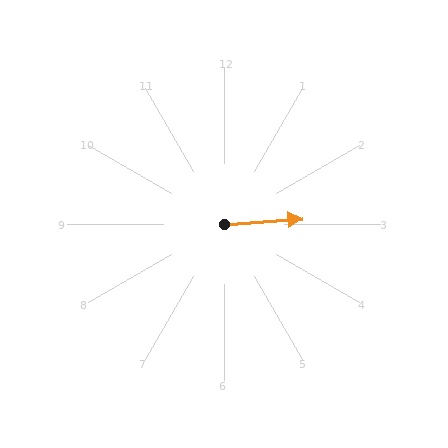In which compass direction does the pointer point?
East.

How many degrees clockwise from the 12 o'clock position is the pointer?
Approximately 86 degrees.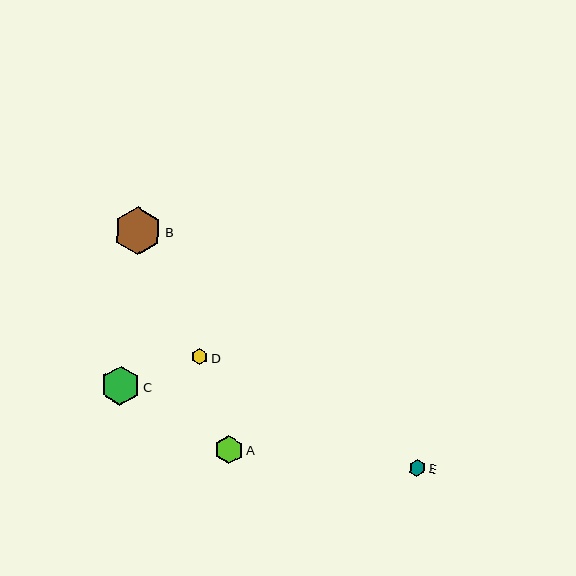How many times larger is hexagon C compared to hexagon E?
Hexagon C is approximately 2.3 times the size of hexagon E.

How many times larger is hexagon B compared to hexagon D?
Hexagon B is approximately 2.8 times the size of hexagon D.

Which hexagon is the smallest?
Hexagon D is the smallest with a size of approximately 17 pixels.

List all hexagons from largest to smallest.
From largest to smallest: B, C, A, E, D.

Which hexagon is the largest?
Hexagon B is the largest with a size of approximately 47 pixels.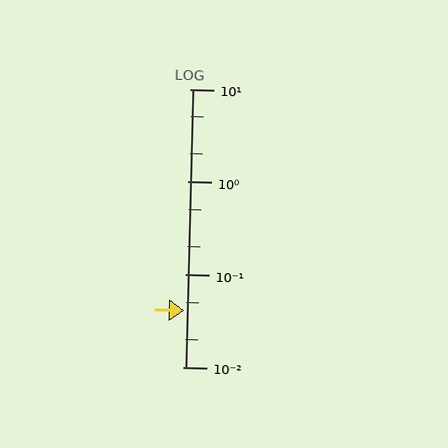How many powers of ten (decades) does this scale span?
The scale spans 3 decades, from 0.01 to 10.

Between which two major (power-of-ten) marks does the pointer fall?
The pointer is between 0.01 and 0.1.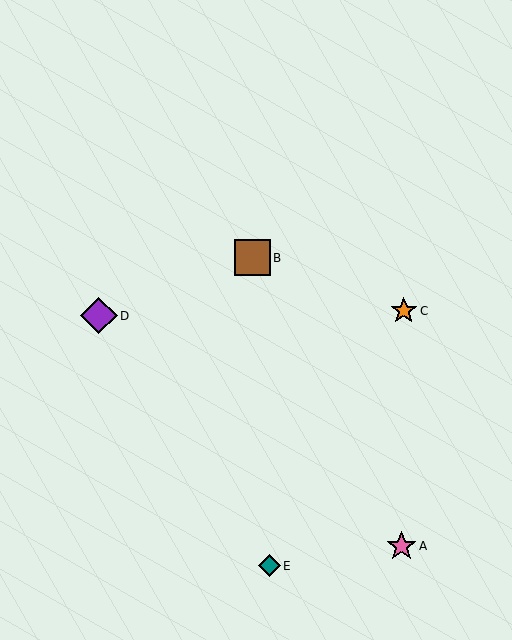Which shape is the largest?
The purple diamond (labeled D) is the largest.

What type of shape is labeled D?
Shape D is a purple diamond.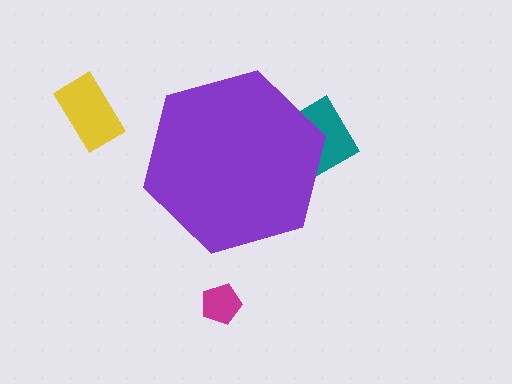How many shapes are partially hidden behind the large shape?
1 shape is partially hidden.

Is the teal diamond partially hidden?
Yes, the teal diamond is partially hidden behind the purple hexagon.